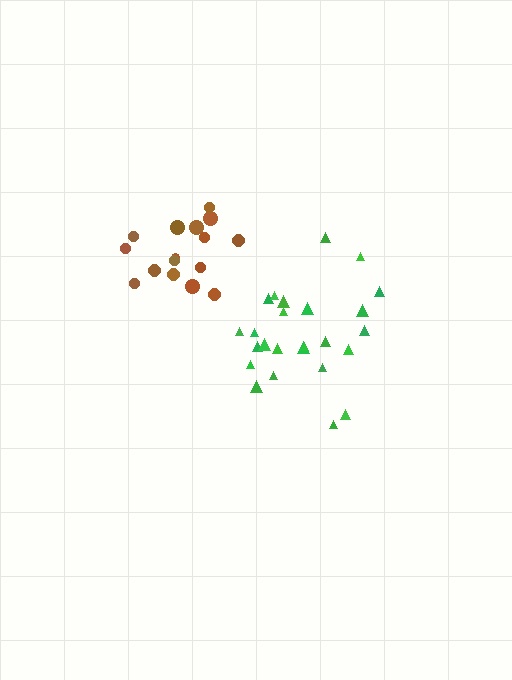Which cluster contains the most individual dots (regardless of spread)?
Green (25).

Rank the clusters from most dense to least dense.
brown, green.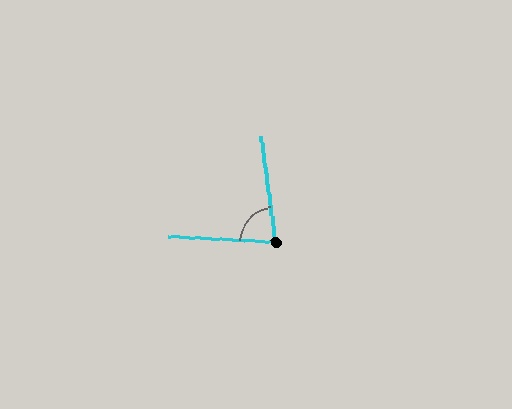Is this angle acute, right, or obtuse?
It is acute.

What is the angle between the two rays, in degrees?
Approximately 80 degrees.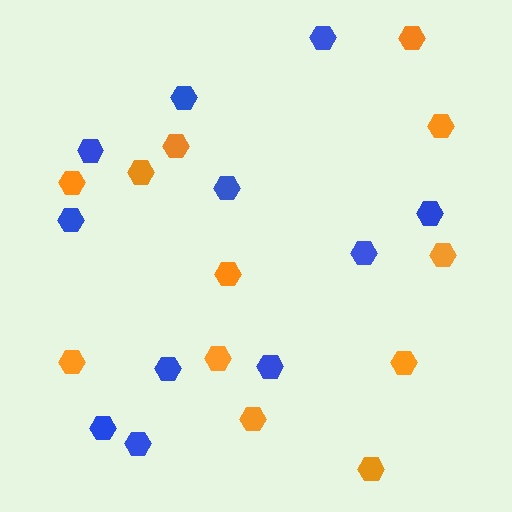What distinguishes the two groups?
There are 2 groups: one group of blue hexagons (11) and one group of orange hexagons (12).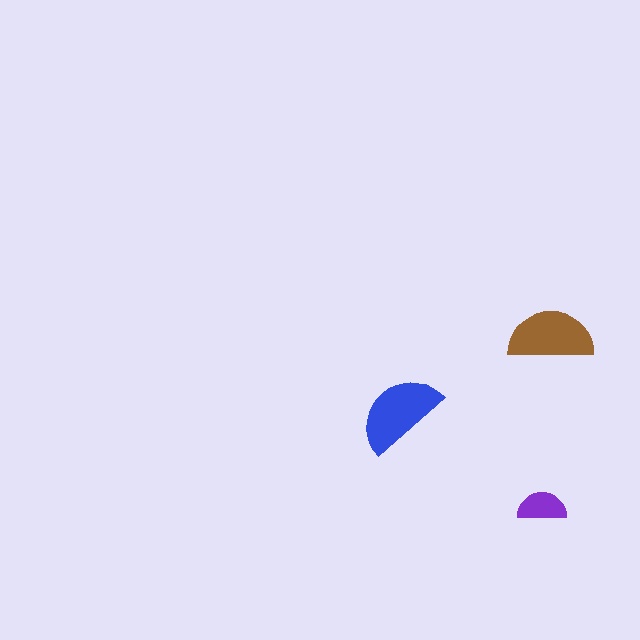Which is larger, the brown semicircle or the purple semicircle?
The brown one.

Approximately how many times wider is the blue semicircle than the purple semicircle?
About 2 times wider.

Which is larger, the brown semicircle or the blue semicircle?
The blue one.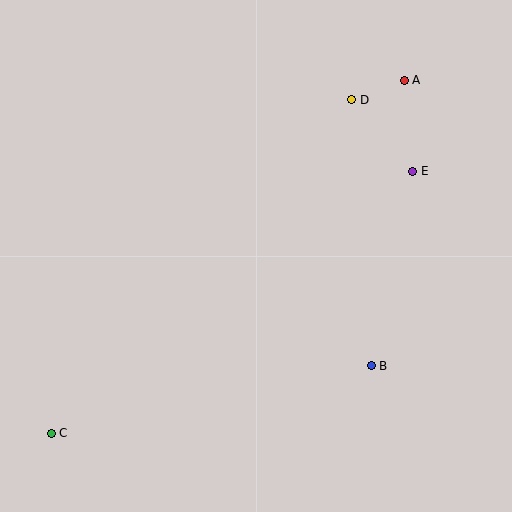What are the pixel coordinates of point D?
Point D is at (352, 100).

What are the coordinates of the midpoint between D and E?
The midpoint between D and E is at (382, 135).